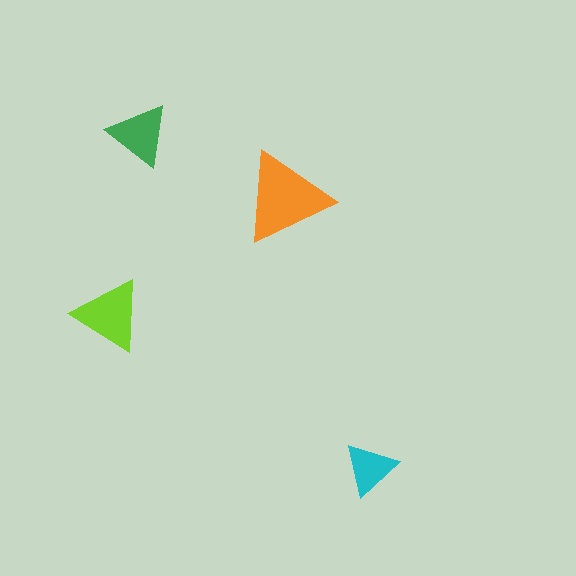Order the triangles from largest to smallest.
the orange one, the lime one, the green one, the cyan one.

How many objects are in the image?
There are 4 objects in the image.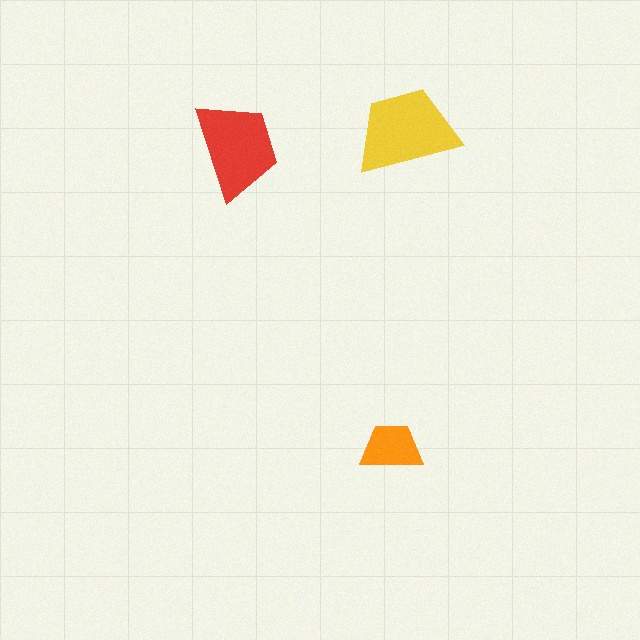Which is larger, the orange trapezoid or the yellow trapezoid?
The yellow one.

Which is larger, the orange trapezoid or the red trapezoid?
The red one.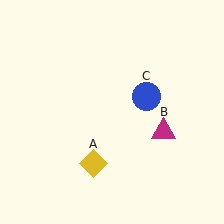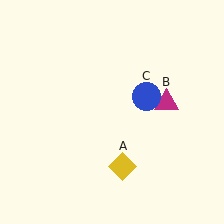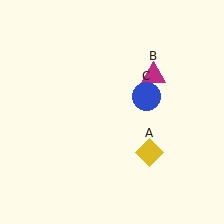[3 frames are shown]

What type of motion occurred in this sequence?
The yellow diamond (object A), magenta triangle (object B) rotated counterclockwise around the center of the scene.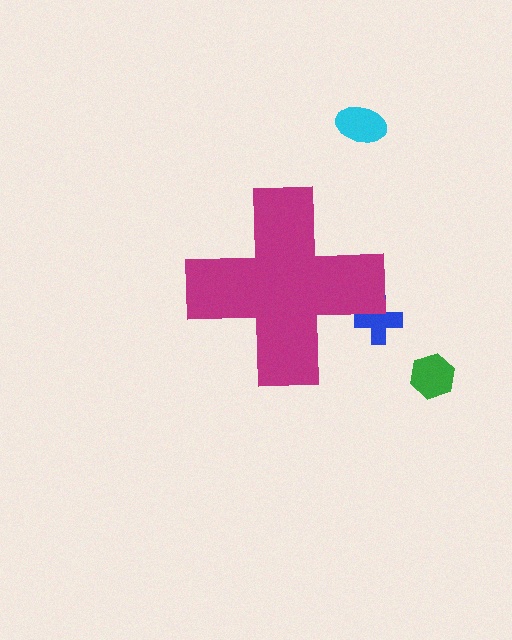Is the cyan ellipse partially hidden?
No, the cyan ellipse is fully visible.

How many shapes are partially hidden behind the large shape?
1 shape is partially hidden.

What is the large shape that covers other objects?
A magenta cross.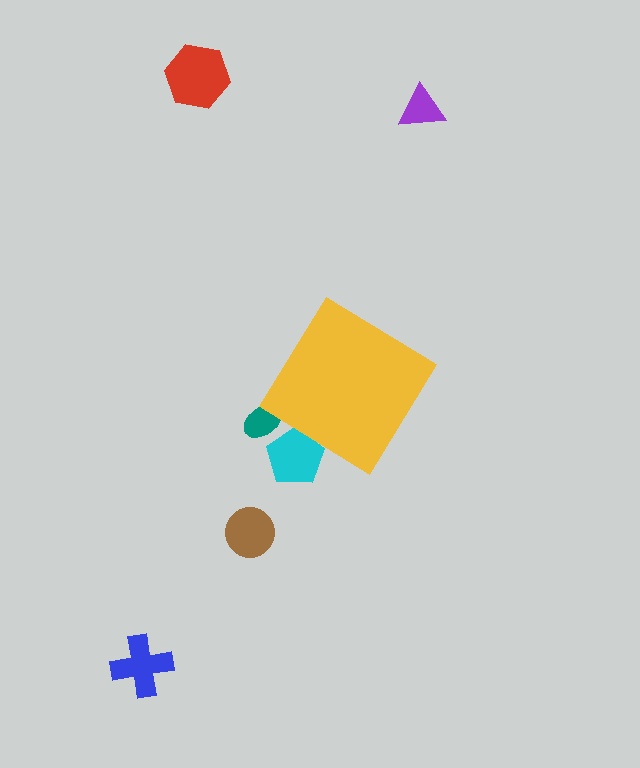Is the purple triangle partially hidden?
No, the purple triangle is fully visible.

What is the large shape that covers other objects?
A yellow diamond.